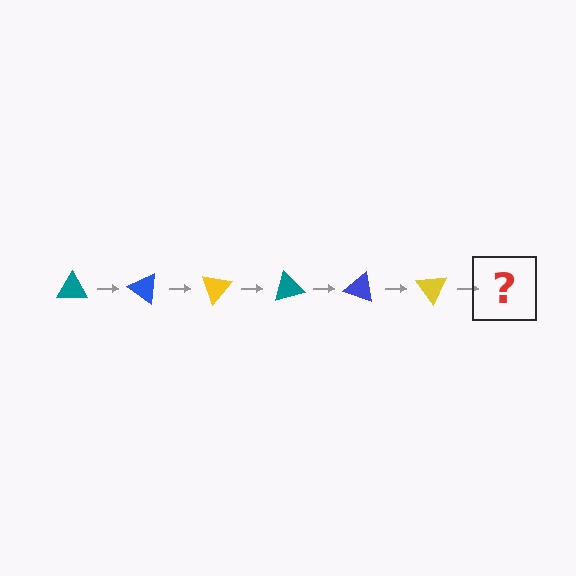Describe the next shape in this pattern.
It should be a teal triangle, rotated 210 degrees from the start.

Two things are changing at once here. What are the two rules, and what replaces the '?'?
The two rules are that it rotates 35 degrees each step and the color cycles through teal, blue, and yellow. The '?' should be a teal triangle, rotated 210 degrees from the start.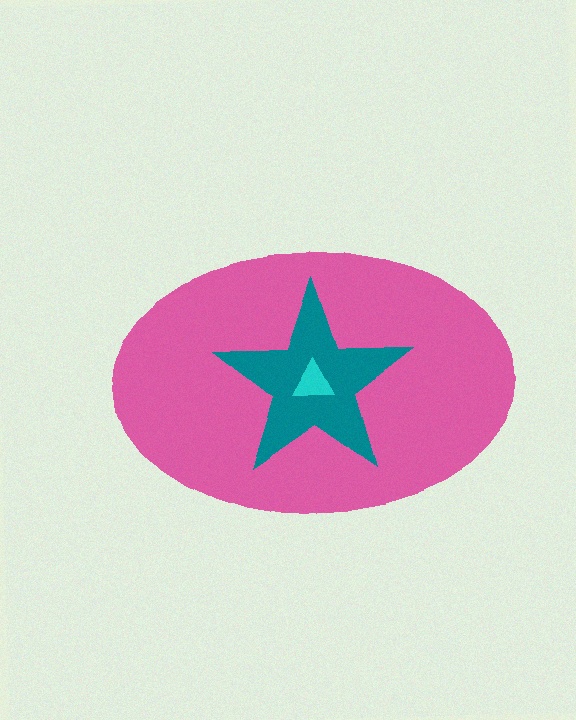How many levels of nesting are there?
3.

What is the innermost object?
The cyan triangle.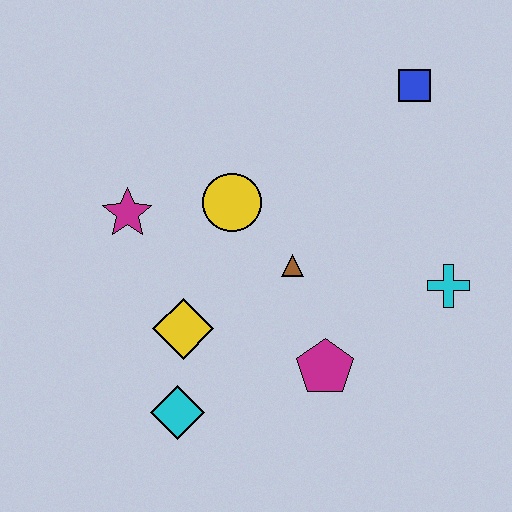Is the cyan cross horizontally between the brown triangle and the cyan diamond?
No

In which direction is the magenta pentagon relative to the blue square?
The magenta pentagon is below the blue square.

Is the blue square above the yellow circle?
Yes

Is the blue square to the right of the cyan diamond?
Yes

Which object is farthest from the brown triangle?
The blue square is farthest from the brown triangle.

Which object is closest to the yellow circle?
The brown triangle is closest to the yellow circle.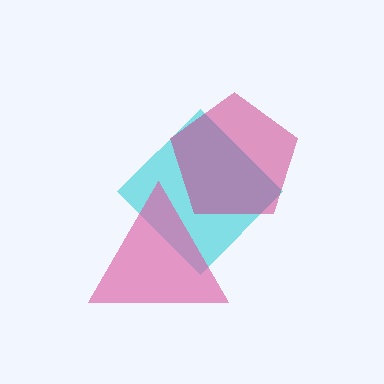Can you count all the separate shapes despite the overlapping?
Yes, there are 3 separate shapes.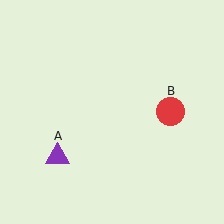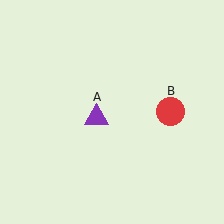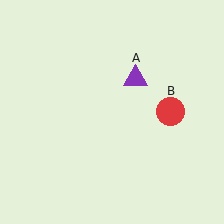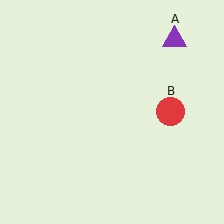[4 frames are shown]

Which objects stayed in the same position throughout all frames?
Red circle (object B) remained stationary.